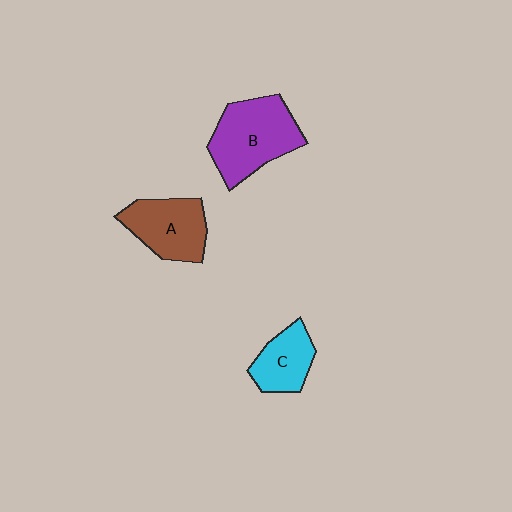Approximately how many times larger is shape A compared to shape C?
Approximately 1.4 times.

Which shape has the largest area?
Shape B (purple).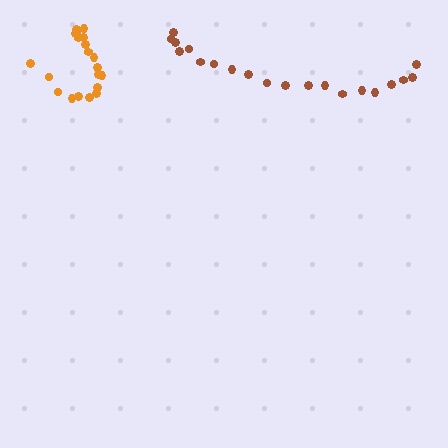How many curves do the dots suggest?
There are 2 distinct paths.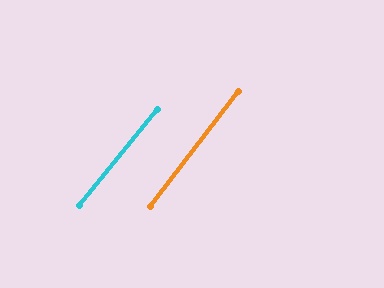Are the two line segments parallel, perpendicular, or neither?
Parallel — their directions differ by only 1.5°.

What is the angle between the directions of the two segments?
Approximately 2 degrees.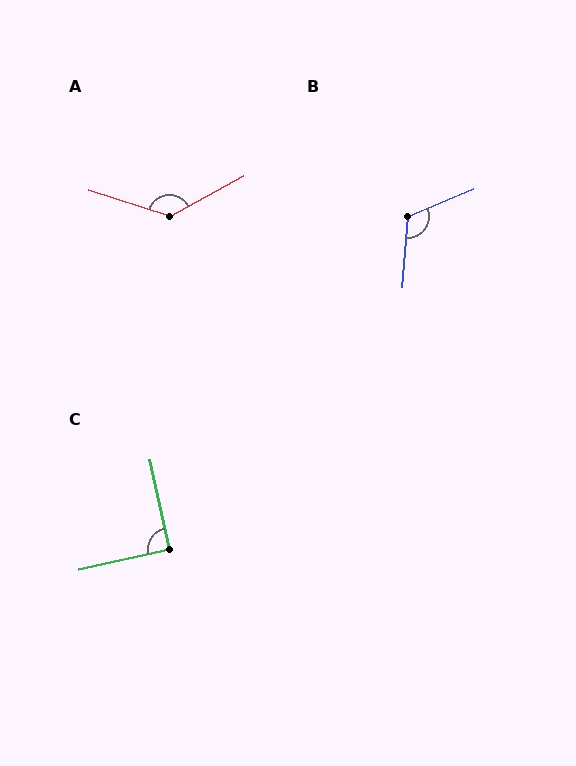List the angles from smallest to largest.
C (91°), B (117°), A (133°).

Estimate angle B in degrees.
Approximately 117 degrees.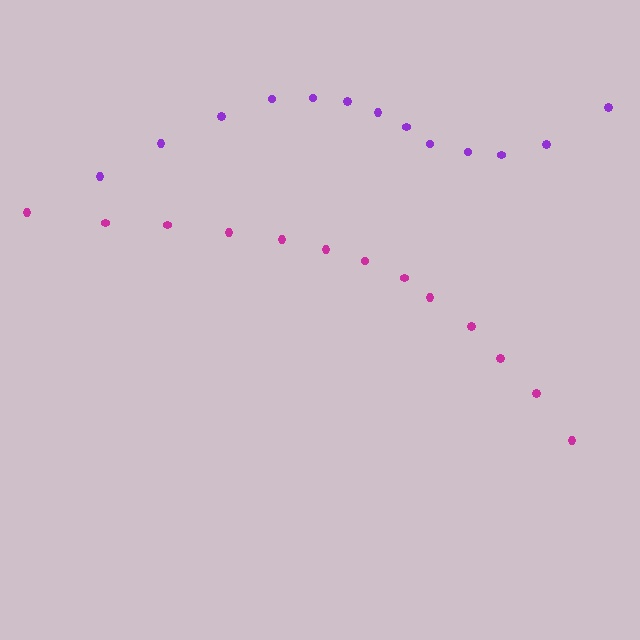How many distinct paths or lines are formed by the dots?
There are 2 distinct paths.